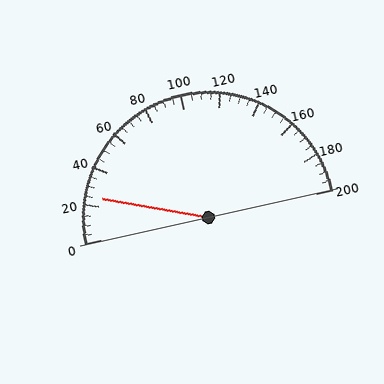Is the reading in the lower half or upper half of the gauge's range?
The reading is in the lower half of the range (0 to 200).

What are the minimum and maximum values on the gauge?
The gauge ranges from 0 to 200.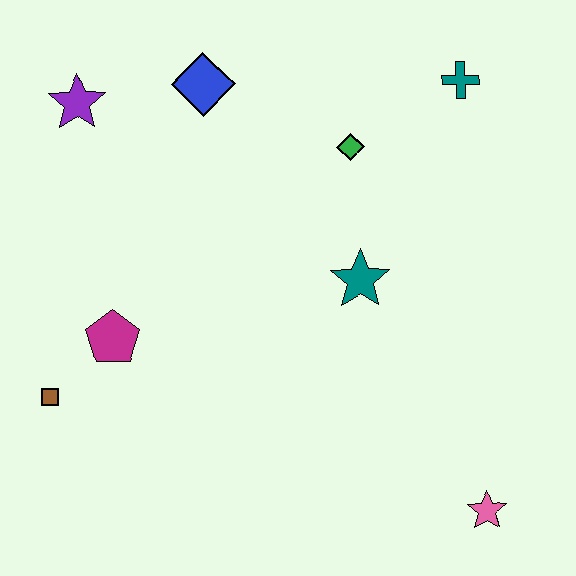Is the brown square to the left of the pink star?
Yes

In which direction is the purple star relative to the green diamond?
The purple star is to the left of the green diamond.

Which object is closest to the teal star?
The green diamond is closest to the teal star.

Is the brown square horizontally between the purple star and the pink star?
No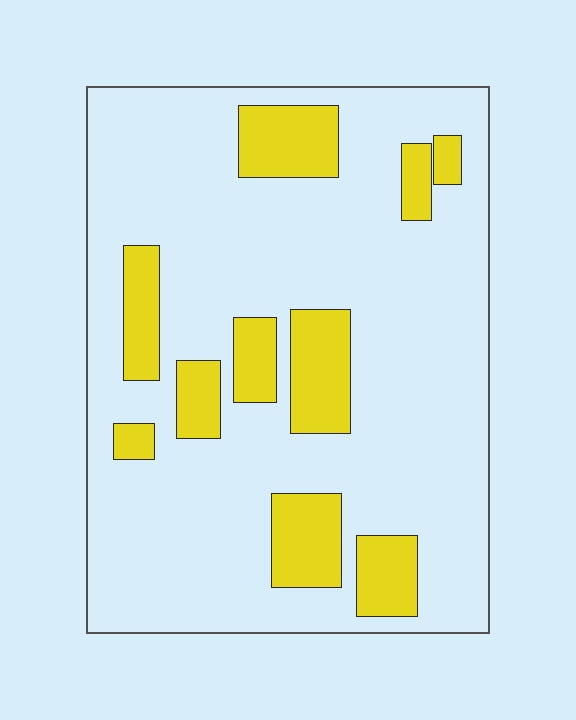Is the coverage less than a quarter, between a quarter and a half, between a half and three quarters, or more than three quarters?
Less than a quarter.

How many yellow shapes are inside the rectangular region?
10.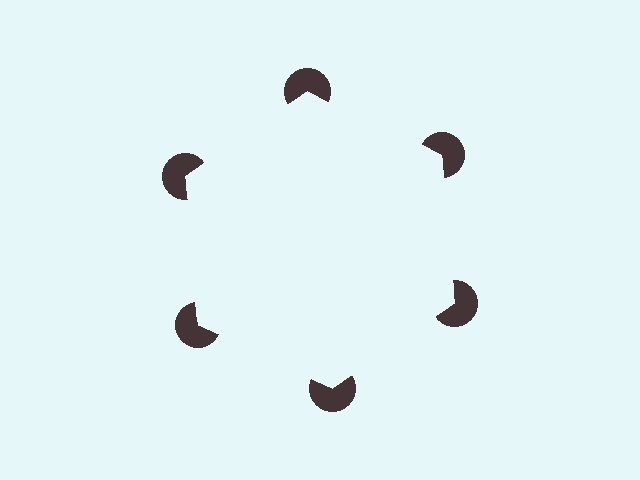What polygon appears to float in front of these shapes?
An illusory hexagon — its edges are inferred from the aligned wedge cuts in the pac-man discs, not physically drawn.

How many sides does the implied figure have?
6 sides.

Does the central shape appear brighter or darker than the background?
It typically appears slightly brighter than the background, even though no actual brightness change is drawn.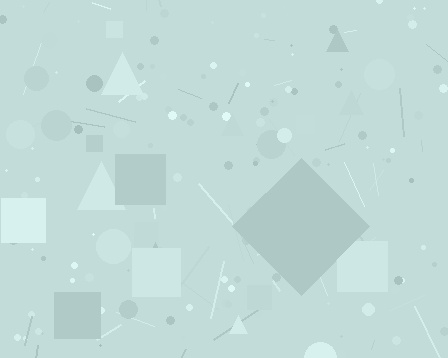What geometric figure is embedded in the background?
A diamond is embedded in the background.